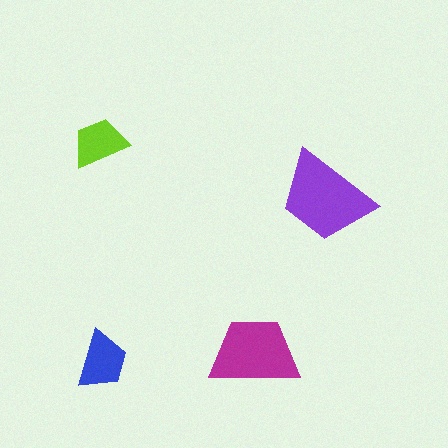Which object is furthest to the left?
The lime trapezoid is leftmost.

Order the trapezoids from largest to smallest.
the purple one, the magenta one, the blue one, the lime one.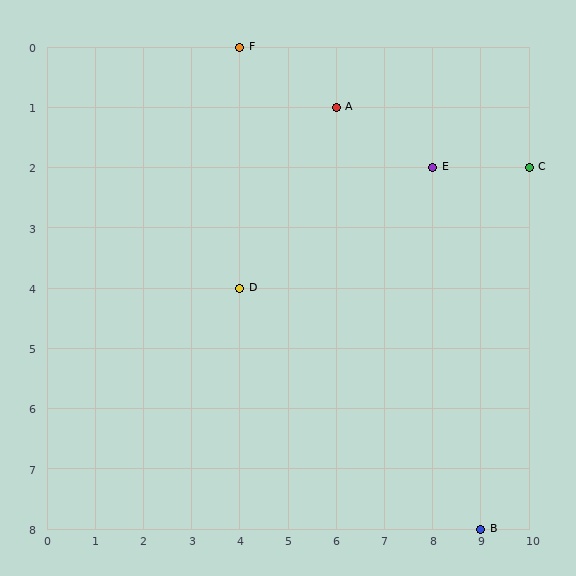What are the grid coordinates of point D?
Point D is at grid coordinates (4, 4).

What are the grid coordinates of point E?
Point E is at grid coordinates (8, 2).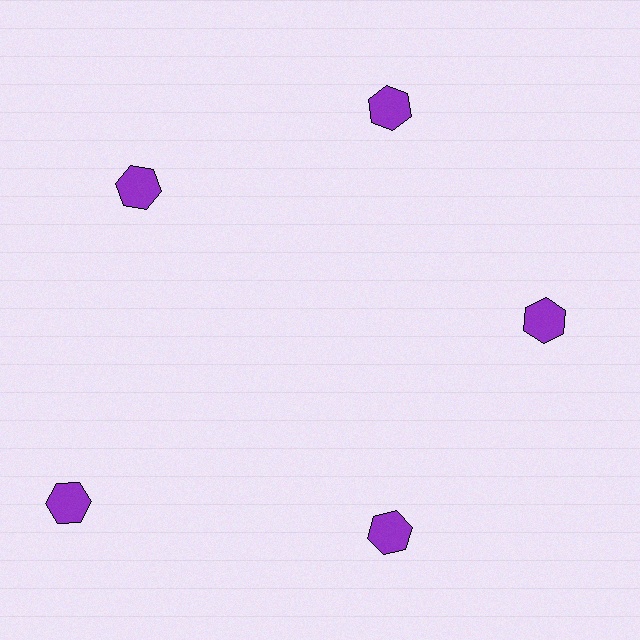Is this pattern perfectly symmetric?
No. The 5 purple hexagons are arranged in a ring, but one element near the 8 o'clock position is pushed outward from the center, breaking the 5-fold rotational symmetry.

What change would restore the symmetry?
The symmetry would be restored by moving it inward, back onto the ring so that all 5 hexagons sit at equal angles and equal distance from the center.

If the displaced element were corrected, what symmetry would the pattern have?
It would have 5-fold rotational symmetry — the pattern would map onto itself every 72 degrees.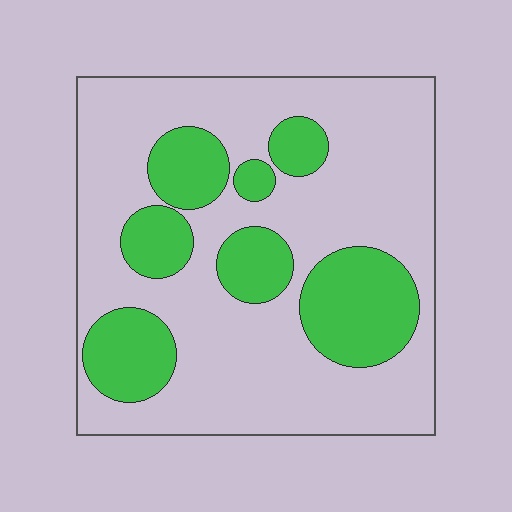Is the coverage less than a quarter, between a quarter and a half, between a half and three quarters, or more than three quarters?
Between a quarter and a half.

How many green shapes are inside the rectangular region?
7.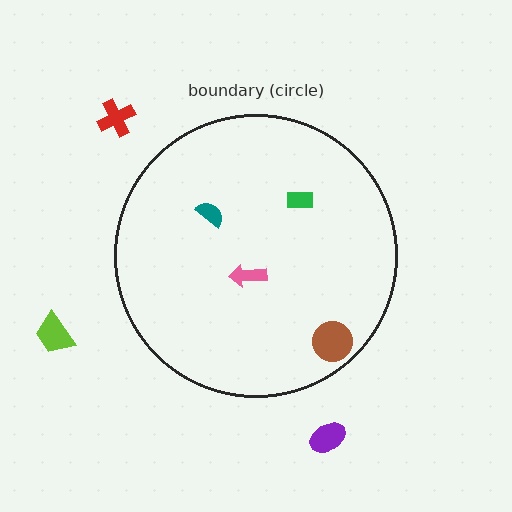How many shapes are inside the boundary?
4 inside, 3 outside.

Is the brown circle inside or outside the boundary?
Inside.